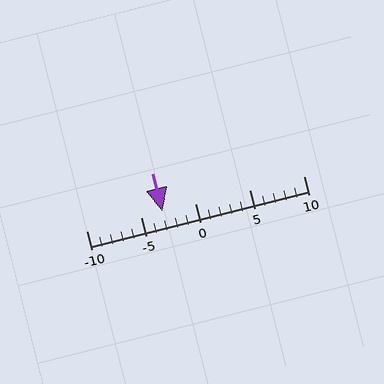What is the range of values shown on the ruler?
The ruler shows values from -10 to 10.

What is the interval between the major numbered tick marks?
The major tick marks are spaced 5 units apart.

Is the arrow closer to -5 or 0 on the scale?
The arrow is closer to -5.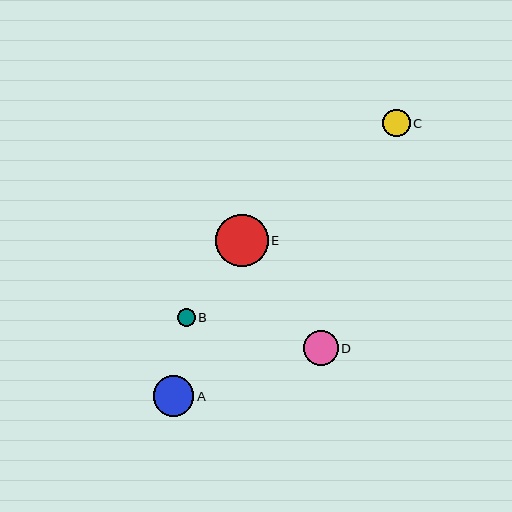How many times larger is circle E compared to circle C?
Circle E is approximately 1.9 times the size of circle C.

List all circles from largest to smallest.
From largest to smallest: E, A, D, C, B.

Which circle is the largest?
Circle E is the largest with a size of approximately 52 pixels.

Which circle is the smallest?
Circle B is the smallest with a size of approximately 18 pixels.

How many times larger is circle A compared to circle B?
Circle A is approximately 2.3 times the size of circle B.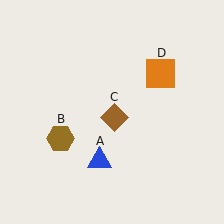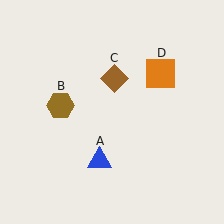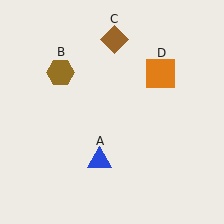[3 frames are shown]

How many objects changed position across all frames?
2 objects changed position: brown hexagon (object B), brown diamond (object C).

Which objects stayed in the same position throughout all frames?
Blue triangle (object A) and orange square (object D) remained stationary.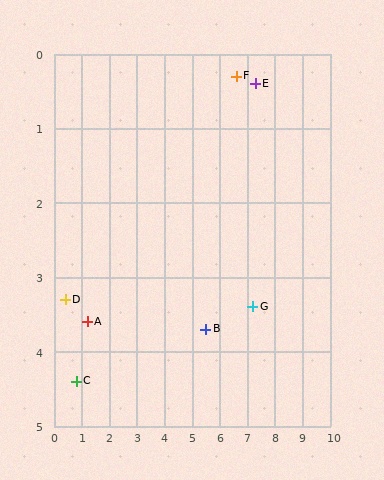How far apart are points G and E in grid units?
Points G and E are about 3.0 grid units apart.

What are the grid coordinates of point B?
Point B is at approximately (5.5, 3.7).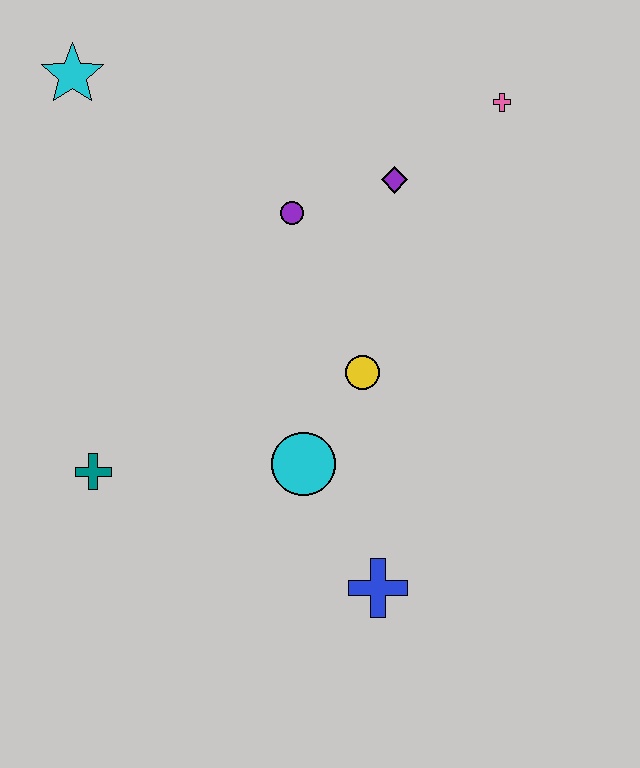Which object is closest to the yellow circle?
The cyan circle is closest to the yellow circle.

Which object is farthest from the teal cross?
The pink cross is farthest from the teal cross.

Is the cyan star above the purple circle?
Yes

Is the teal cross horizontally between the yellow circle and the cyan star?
Yes